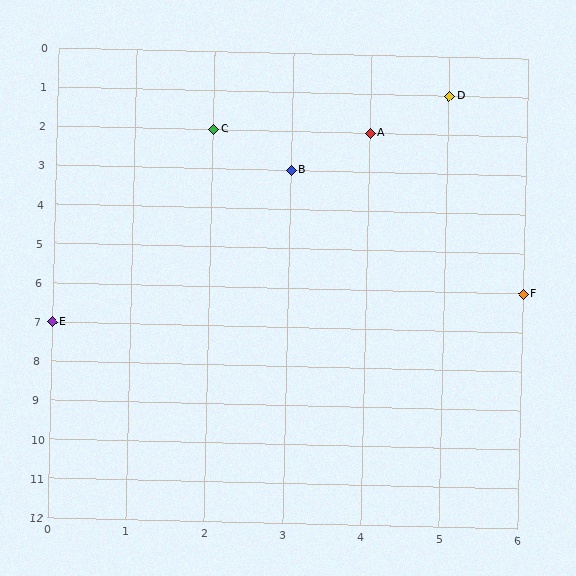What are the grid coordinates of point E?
Point E is at grid coordinates (0, 7).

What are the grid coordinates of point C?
Point C is at grid coordinates (2, 2).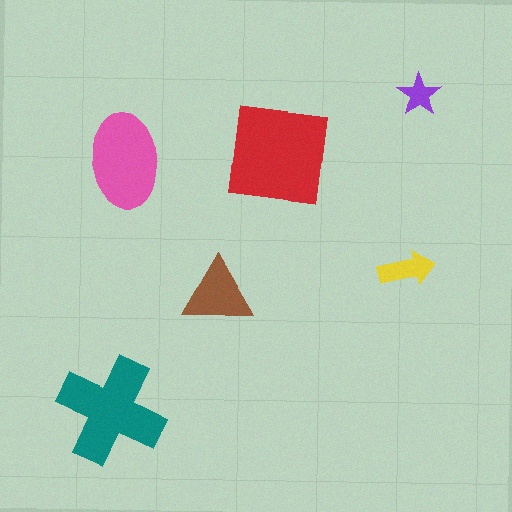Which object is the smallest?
The purple star.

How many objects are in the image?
There are 6 objects in the image.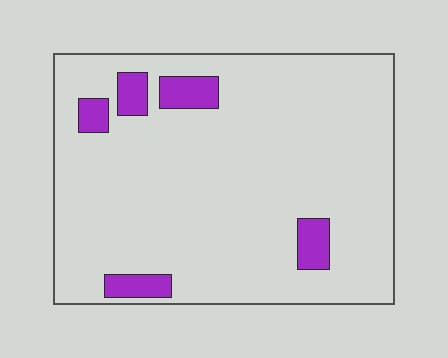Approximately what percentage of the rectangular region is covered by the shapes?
Approximately 10%.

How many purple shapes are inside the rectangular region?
5.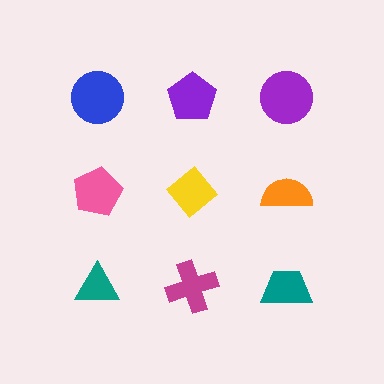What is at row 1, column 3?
A purple circle.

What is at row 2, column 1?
A pink pentagon.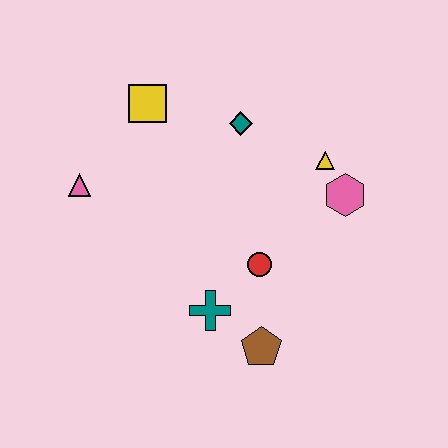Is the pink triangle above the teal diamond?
No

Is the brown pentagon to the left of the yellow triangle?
Yes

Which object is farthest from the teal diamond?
The brown pentagon is farthest from the teal diamond.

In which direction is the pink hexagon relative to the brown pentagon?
The pink hexagon is above the brown pentagon.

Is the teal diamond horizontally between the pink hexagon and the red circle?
No